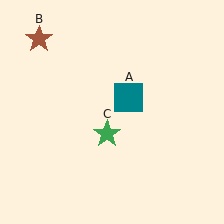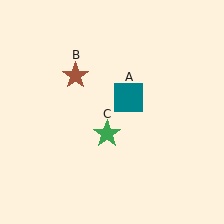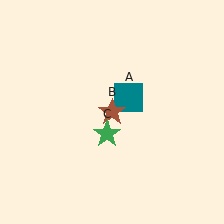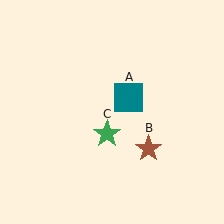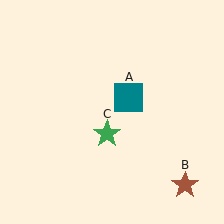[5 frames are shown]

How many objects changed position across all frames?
1 object changed position: brown star (object B).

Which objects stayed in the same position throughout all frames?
Teal square (object A) and green star (object C) remained stationary.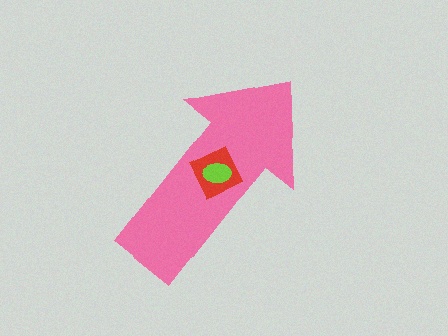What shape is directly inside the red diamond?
The lime ellipse.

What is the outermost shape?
The pink arrow.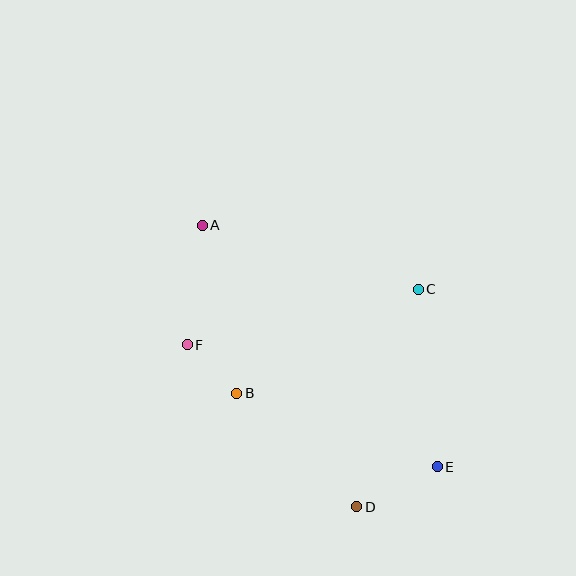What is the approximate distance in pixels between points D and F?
The distance between D and F is approximately 235 pixels.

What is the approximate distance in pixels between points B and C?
The distance between B and C is approximately 209 pixels.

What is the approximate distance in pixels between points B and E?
The distance between B and E is approximately 213 pixels.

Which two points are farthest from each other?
Points A and E are farthest from each other.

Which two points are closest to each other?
Points B and F are closest to each other.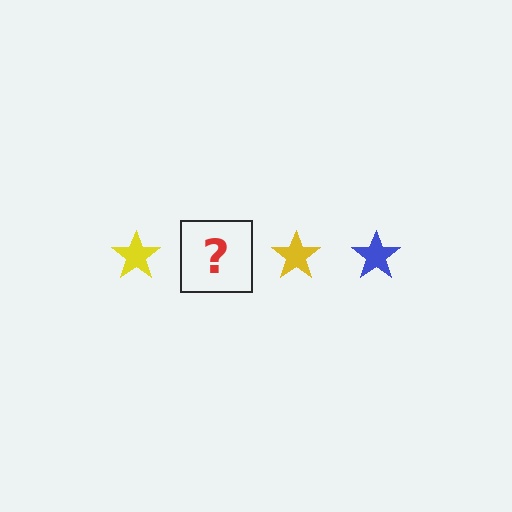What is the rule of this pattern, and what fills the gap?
The rule is that the pattern cycles through yellow, blue stars. The gap should be filled with a blue star.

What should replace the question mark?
The question mark should be replaced with a blue star.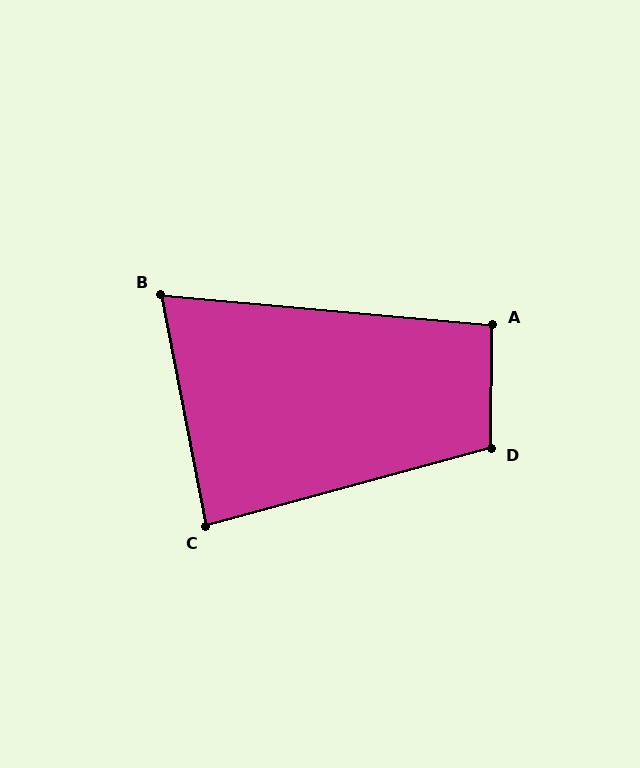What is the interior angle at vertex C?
Approximately 86 degrees (approximately right).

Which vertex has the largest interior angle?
D, at approximately 106 degrees.